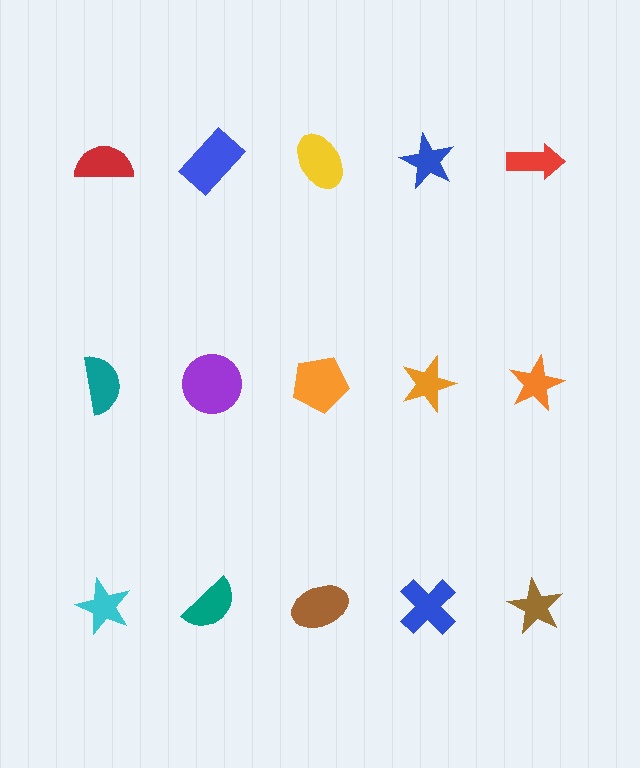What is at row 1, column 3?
A yellow ellipse.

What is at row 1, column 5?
A red arrow.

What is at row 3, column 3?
A brown ellipse.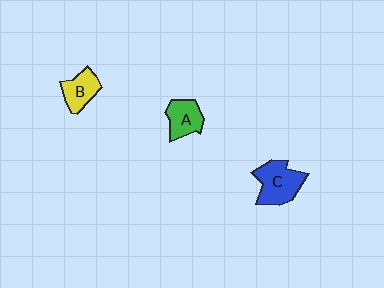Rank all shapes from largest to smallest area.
From largest to smallest: C (blue), A (green), B (yellow).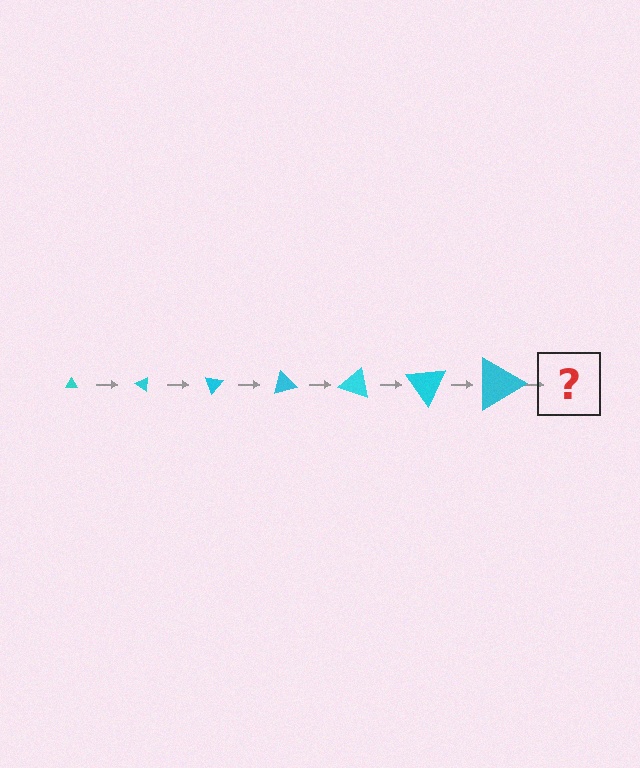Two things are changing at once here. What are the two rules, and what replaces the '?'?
The two rules are that the triangle grows larger each step and it rotates 35 degrees each step. The '?' should be a triangle, larger than the previous one and rotated 245 degrees from the start.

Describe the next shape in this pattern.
It should be a triangle, larger than the previous one and rotated 245 degrees from the start.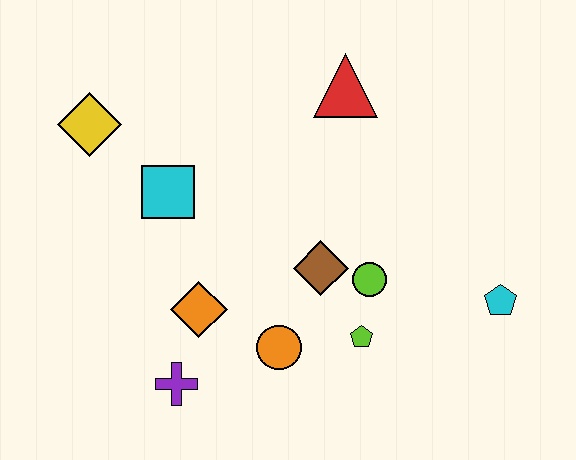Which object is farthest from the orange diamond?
The cyan pentagon is farthest from the orange diamond.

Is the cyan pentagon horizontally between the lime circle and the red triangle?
No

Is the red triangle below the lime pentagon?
No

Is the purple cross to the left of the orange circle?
Yes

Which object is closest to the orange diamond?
The purple cross is closest to the orange diamond.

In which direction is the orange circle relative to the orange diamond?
The orange circle is to the right of the orange diamond.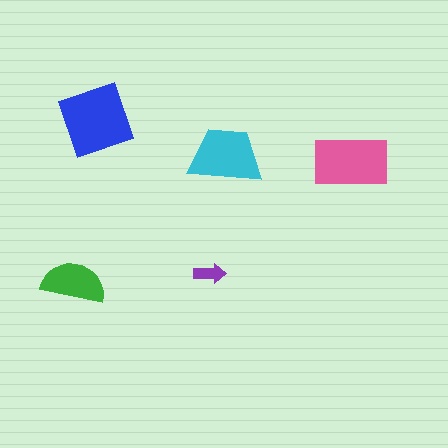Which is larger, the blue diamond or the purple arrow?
The blue diamond.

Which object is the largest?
The blue diamond.